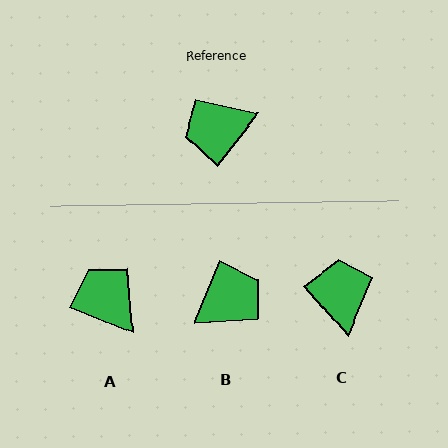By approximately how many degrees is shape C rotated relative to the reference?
Approximately 101 degrees clockwise.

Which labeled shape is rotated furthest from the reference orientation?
B, about 164 degrees away.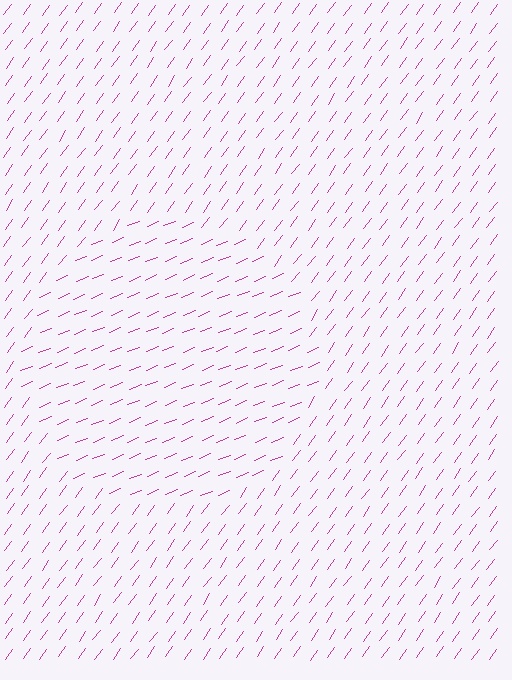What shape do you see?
I see a circle.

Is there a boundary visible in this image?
Yes, there is a texture boundary formed by a change in line orientation.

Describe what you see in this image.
The image is filled with small magenta line segments. A circle region in the image has lines oriented differently from the surrounding lines, creating a visible texture boundary.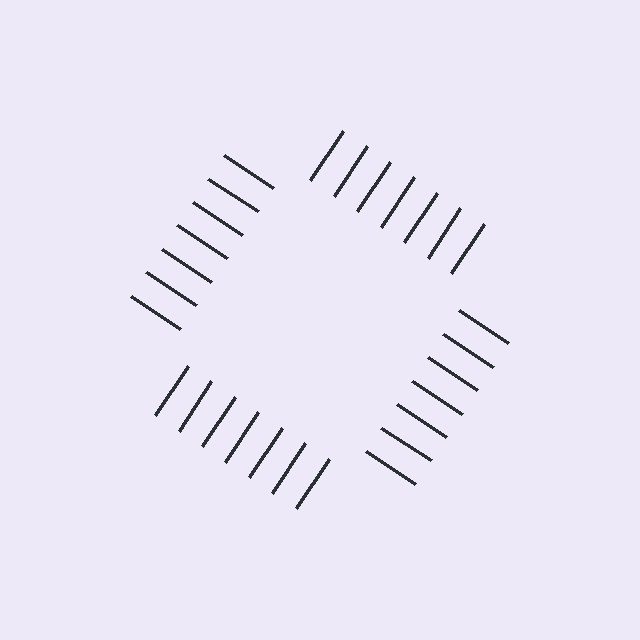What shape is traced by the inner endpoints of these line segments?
An illusory square — the line segments terminate on its edges but no continuous stroke is drawn.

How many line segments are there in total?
28 — 7 along each of the 4 edges.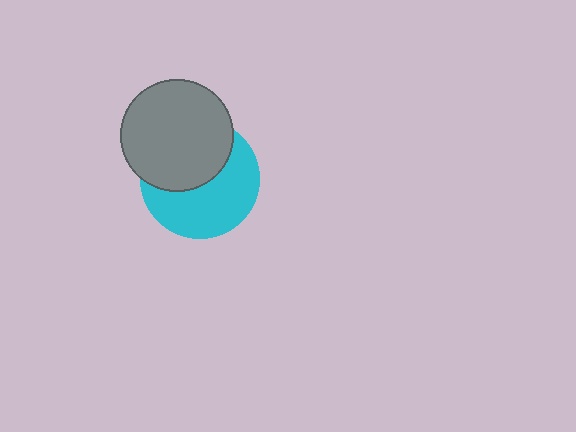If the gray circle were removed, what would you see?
You would see the complete cyan circle.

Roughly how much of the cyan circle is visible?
About half of it is visible (roughly 55%).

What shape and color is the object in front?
The object in front is a gray circle.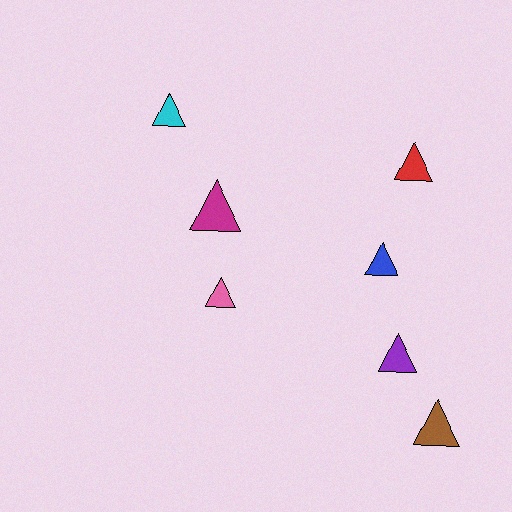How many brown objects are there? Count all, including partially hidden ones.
There is 1 brown object.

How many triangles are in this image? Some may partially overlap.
There are 7 triangles.